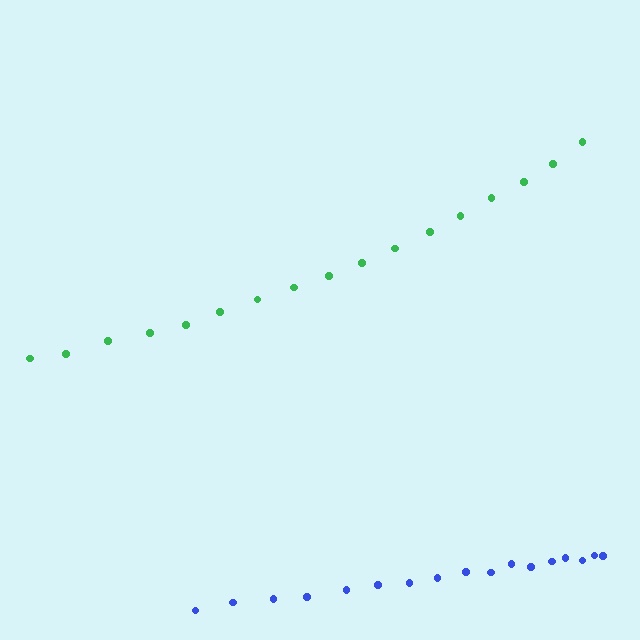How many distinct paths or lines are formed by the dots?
There are 2 distinct paths.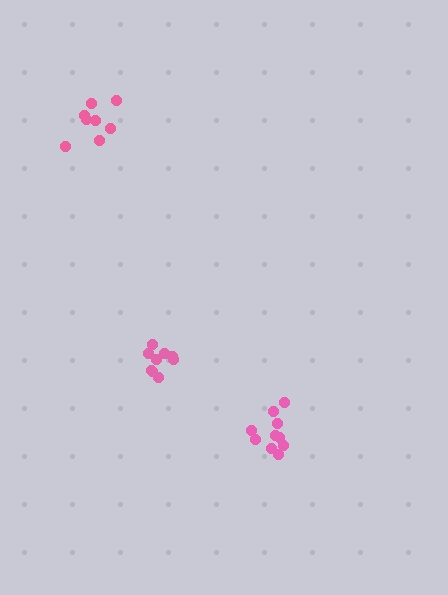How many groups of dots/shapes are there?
There are 3 groups.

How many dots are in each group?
Group 1: 10 dots, Group 2: 8 dots, Group 3: 9 dots (27 total).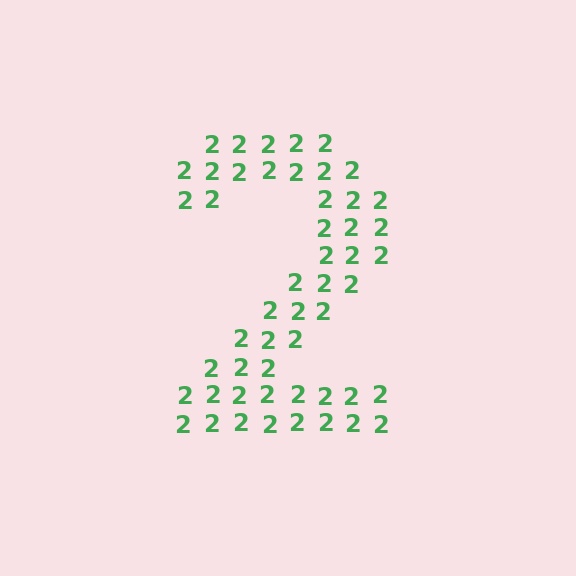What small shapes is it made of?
It is made of small digit 2's.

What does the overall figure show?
The overall figure shows the digit 2.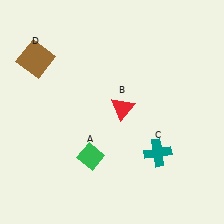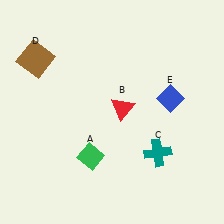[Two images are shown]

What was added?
A blue diamond (E) was added in Image 2.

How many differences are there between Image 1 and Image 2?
There is 1 difference between the two images.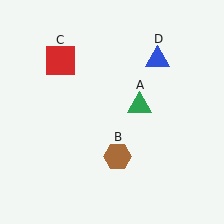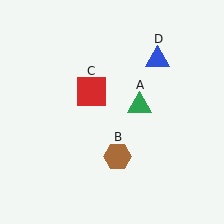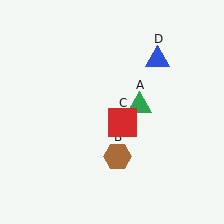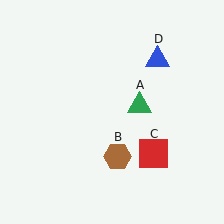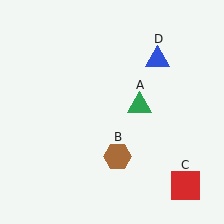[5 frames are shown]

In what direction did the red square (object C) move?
The red square (object C) moved down and to the right.